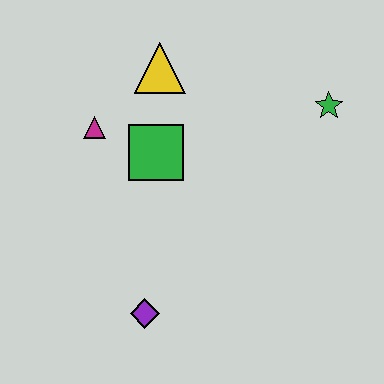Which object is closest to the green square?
The magenta triangle is closest to the green square.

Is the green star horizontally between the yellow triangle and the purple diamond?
No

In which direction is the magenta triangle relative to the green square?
The magenta triangle is to the left of the green square.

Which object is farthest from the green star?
The purple diamond is farthest from the green star.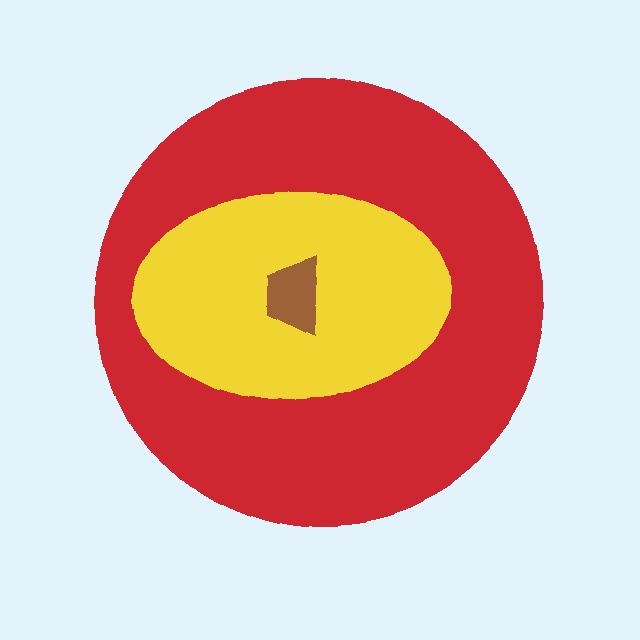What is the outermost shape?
The red circle.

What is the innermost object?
The brown trapezoid.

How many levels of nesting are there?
3.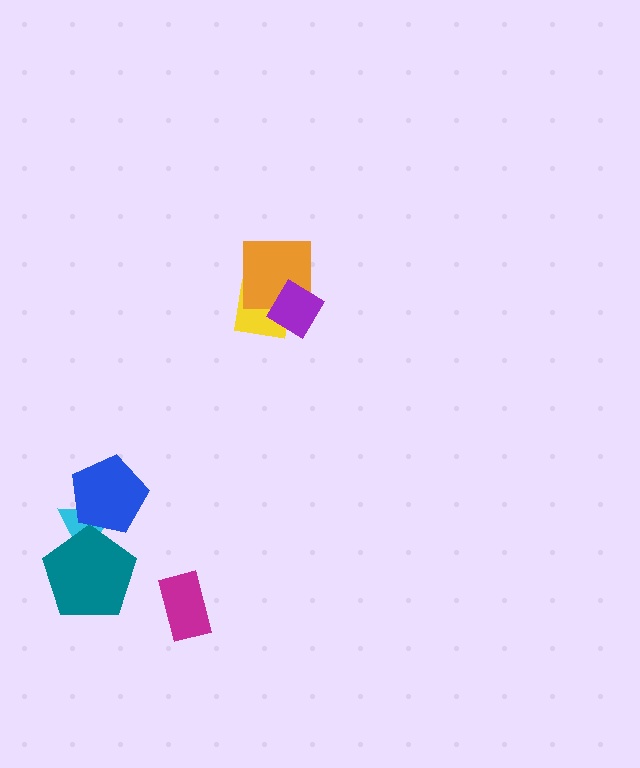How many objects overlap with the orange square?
2 objects overlap with the orange square.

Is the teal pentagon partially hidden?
No, no other shape covers it.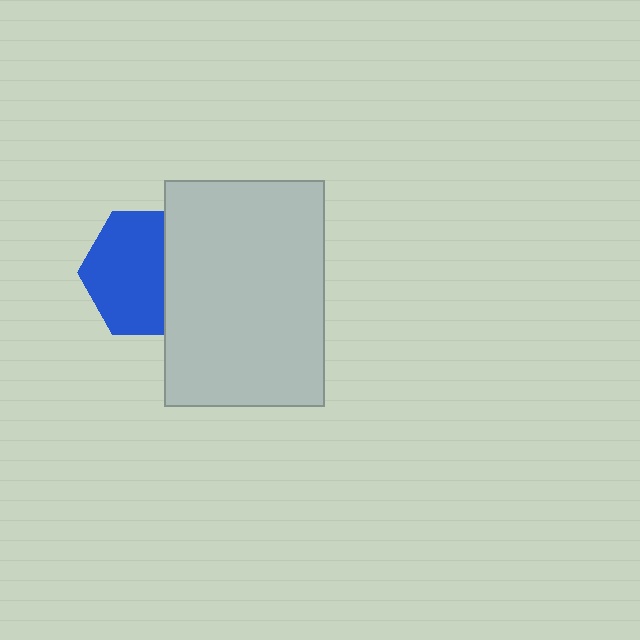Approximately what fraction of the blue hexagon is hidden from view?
Roughly 36% of the blue hexagon is hidden behind the light gray rectangle.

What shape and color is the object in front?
The object in front is a light gray rectangle.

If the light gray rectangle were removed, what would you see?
You would see the complete blue hexagon.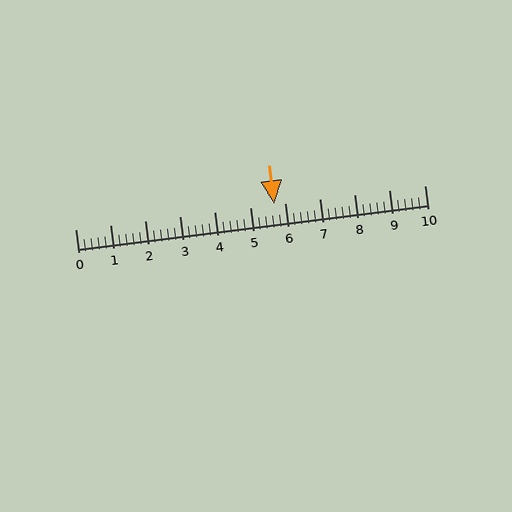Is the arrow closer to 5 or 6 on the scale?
The arrow is closer to 6.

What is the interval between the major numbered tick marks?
The major tick marks are spaced 1 units apart.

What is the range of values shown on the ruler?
The ruler shows values from 0 to 10.